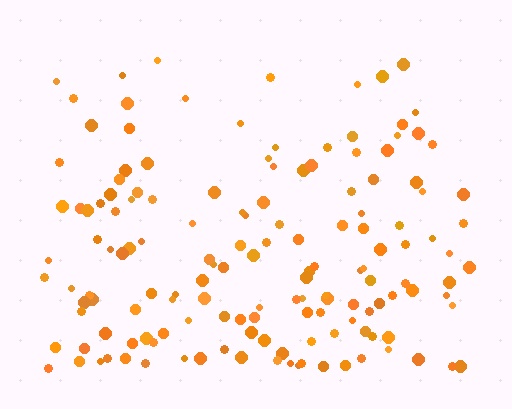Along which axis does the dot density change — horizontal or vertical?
Vertical.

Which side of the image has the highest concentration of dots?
The bottom.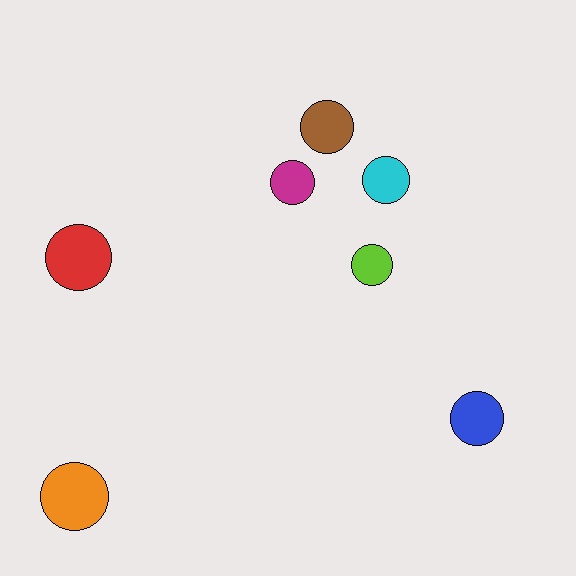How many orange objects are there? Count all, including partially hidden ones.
There is 1 orange object.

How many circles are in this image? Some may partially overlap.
There are 7 circles.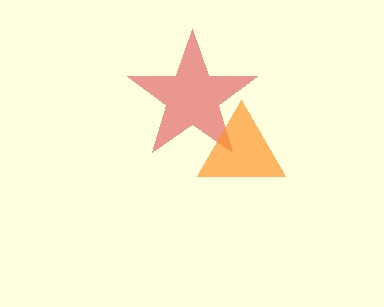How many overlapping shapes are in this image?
There are 2 overlapping shapes in the image.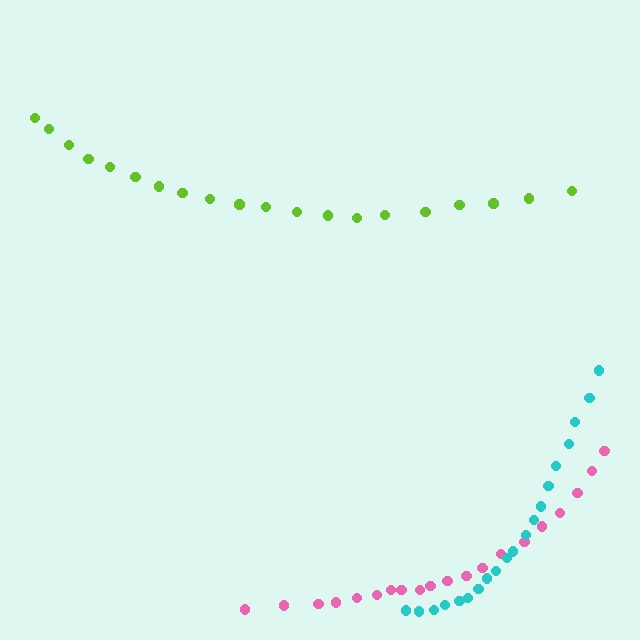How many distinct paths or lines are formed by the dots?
There are 3 distinct paths.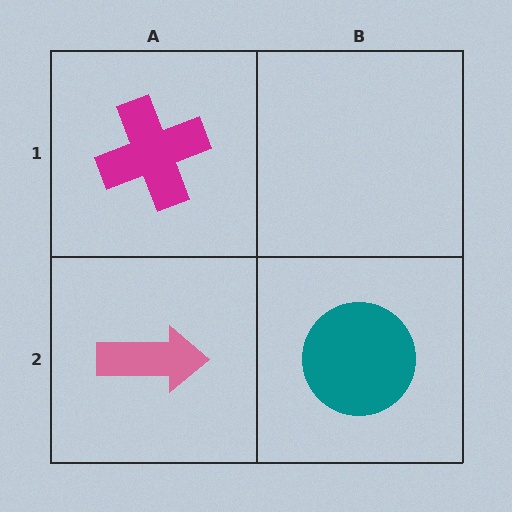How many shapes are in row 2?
2 shapes.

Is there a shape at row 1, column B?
No, that cell is empty.